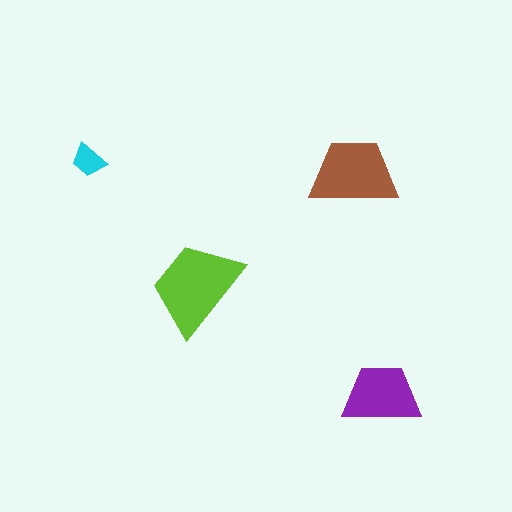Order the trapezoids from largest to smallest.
the lime one, the brown one, the purple one, the cyan one.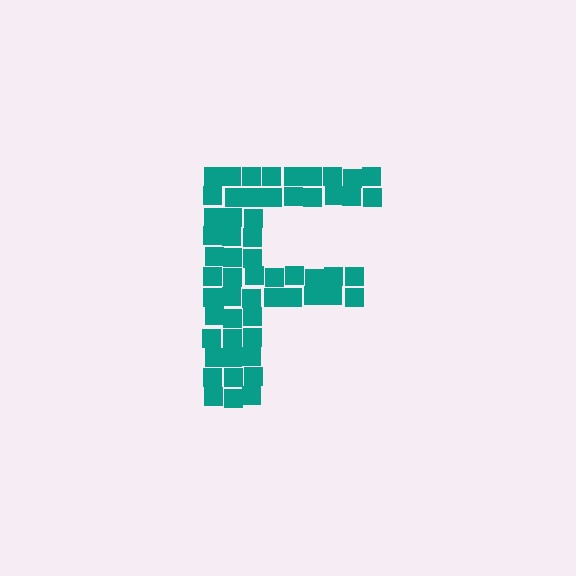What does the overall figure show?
The overall figure shows the letter F.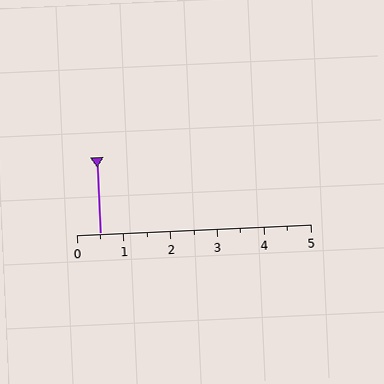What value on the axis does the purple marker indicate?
The marker indicates approximately 0.5.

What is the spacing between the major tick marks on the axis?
The major ticks are spaced 1 apart.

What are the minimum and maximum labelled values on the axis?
The axis runs from 0 to 5.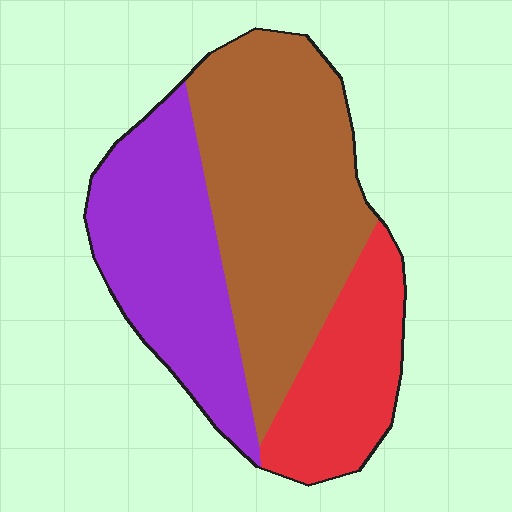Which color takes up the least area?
Red, at roughly 20%.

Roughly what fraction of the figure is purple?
Purple covers around 30% of the figure.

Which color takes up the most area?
Brown, at roughly 45%.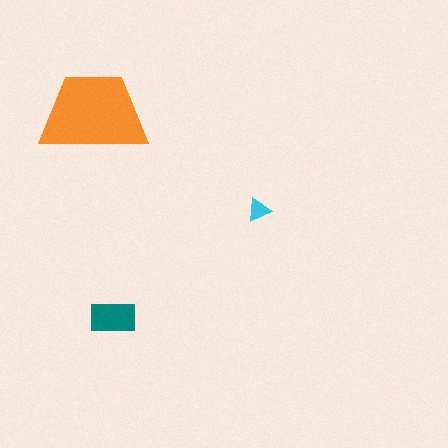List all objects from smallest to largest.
The cyan triangle, the teal rectangle, the orange trapezoid.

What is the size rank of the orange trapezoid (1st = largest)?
1st.